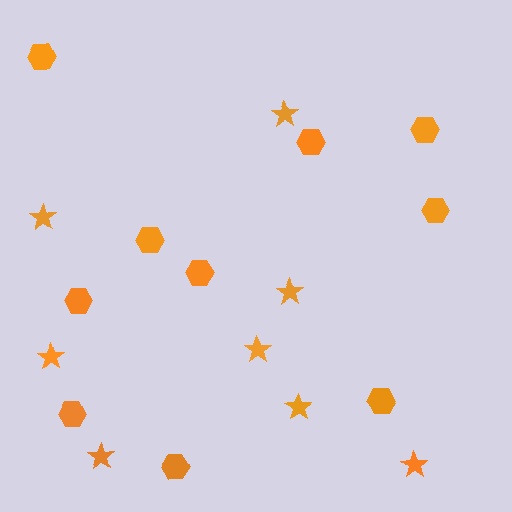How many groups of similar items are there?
There are 2 groups: one group of stars (8) and one group of hexagons (10).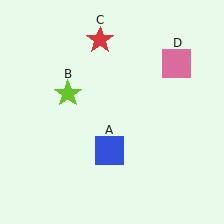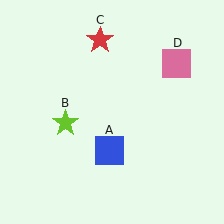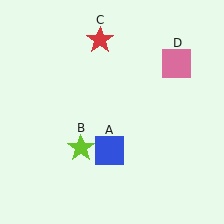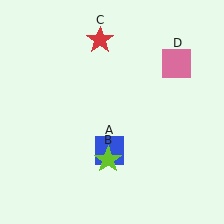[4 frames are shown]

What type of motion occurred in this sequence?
The lime star (object B) rotated counterclockwise around the center of the scene.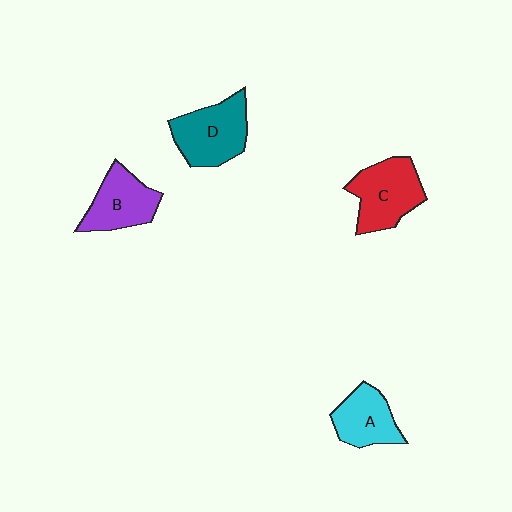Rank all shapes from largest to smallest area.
From largest to smallest: D (teal), C (red), B (purple), A (cyan).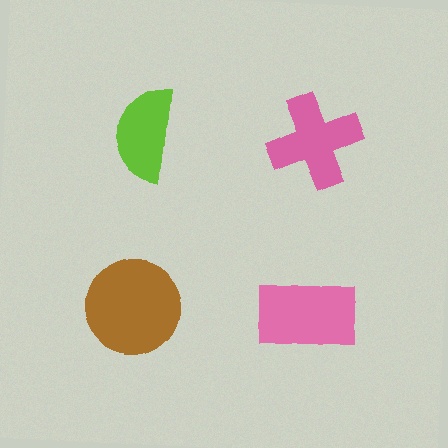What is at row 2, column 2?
A pink rectangle.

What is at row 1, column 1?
A lime semicircle.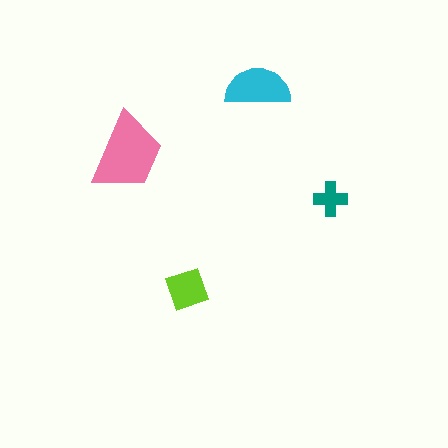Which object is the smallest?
The teal cross.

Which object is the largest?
The pink trapezoid.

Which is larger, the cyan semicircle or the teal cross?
The cyan semicircle.